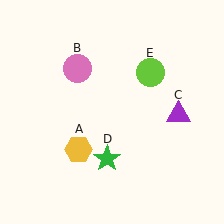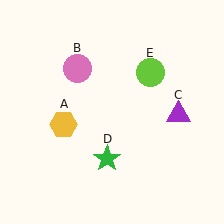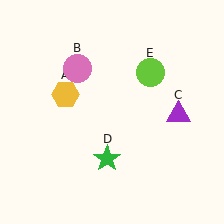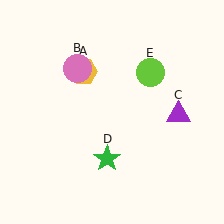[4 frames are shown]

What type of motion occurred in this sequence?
The yellow hexagon (object A) rotated clockwise around the center of the scene.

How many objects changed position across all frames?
1 object changed position: yellow hexagon (object A).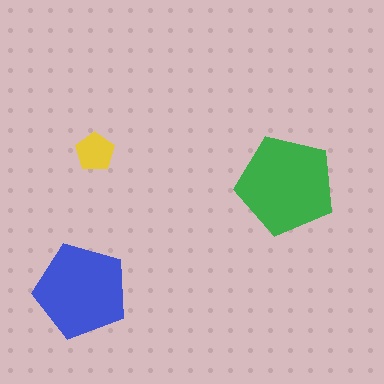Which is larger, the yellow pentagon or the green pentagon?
The green one.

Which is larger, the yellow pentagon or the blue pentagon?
The blue one.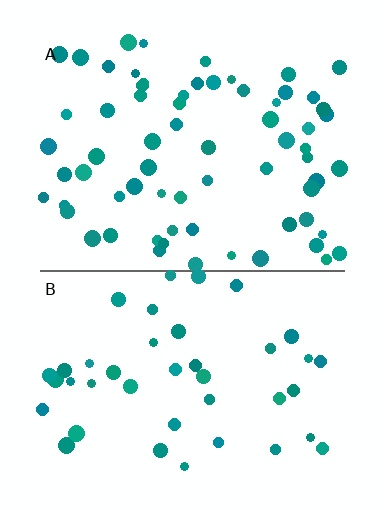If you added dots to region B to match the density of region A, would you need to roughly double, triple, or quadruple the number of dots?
Approximately double.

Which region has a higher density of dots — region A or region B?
A (the top).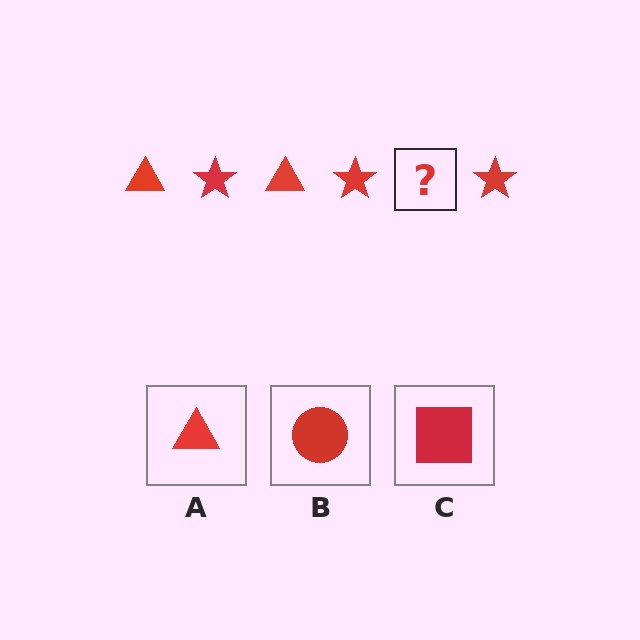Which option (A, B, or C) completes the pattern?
A.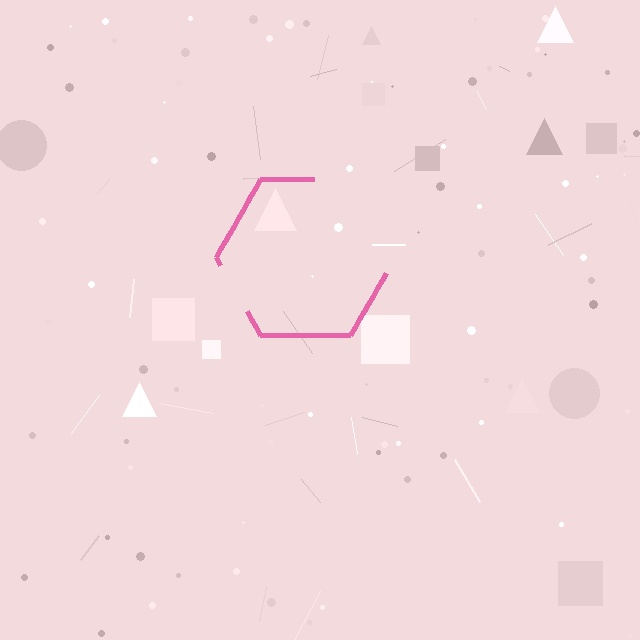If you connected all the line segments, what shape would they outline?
They would outline a hexagon.